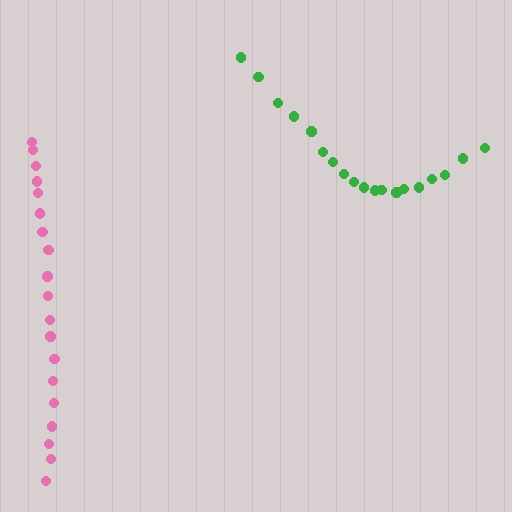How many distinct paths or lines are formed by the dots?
There are 2 distinct paths.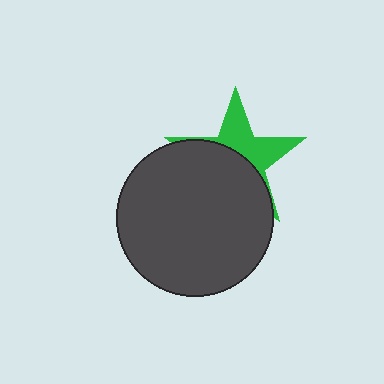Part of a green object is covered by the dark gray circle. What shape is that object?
It is a star.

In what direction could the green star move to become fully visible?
The green star could move up. That would shift it out from behind the dark gray circle entirely.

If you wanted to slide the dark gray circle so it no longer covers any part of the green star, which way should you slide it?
Slide it down — that is the most direct way to separate the two shapes.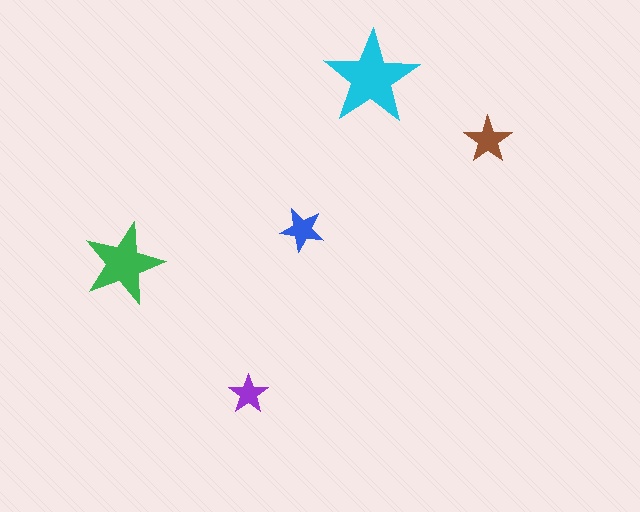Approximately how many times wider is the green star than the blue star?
About 2 times wider.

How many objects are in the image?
There are 5 objects in the image.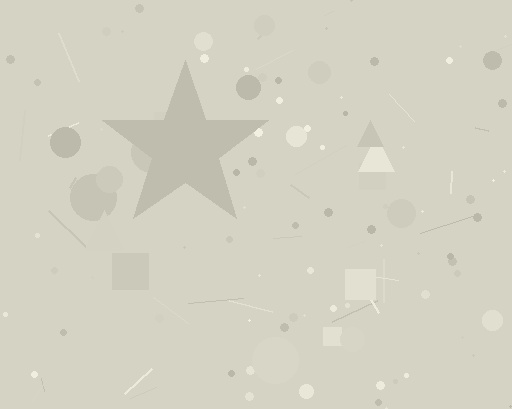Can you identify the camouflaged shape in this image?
The camouflaged shape is a star.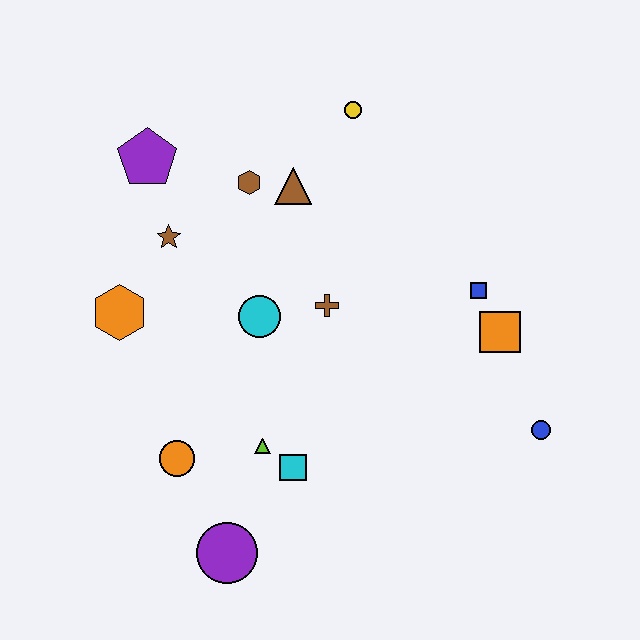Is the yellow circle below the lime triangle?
No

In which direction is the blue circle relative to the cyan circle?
The blue circle is to the right of the cyan circle.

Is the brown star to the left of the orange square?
Yes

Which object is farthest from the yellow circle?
The purple circle is farthest from the yellow circle.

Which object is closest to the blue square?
The orange square is closest to the blue square.